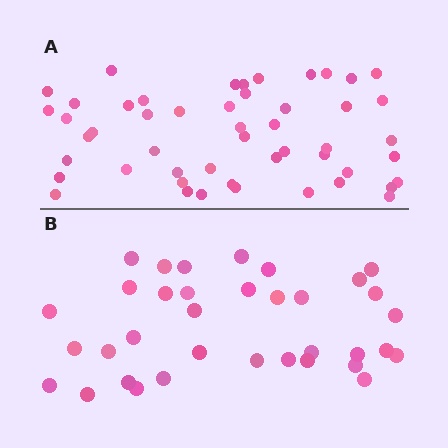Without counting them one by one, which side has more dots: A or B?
Region A (the top region) has more dots.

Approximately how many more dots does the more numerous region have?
Region A has approximately 15 more dots than region B.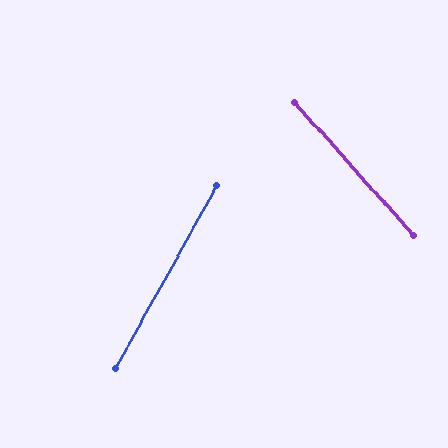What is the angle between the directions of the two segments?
Approximately 71 degrees.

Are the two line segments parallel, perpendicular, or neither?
Neither parallel nor perpendicular — they differ by about 71°.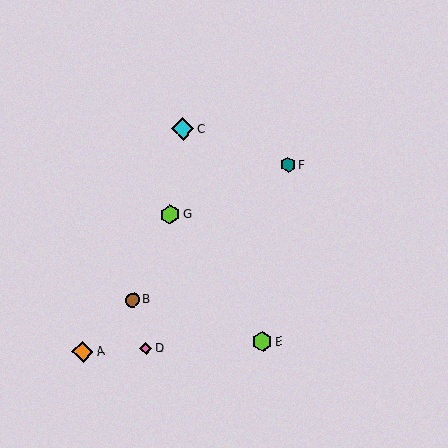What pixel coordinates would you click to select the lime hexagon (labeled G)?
Click at (170, 215) to select the lime hexagon G.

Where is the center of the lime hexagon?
The center of the lime hexagon is at (263, 342).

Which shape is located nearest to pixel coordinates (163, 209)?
The lime hexagon (labeled G) at (170, 215) is nearest to that location.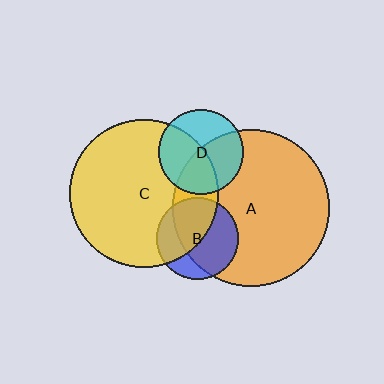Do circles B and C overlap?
Yes.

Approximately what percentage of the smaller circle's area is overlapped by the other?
Approximately 50%.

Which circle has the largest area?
Circle A (orange).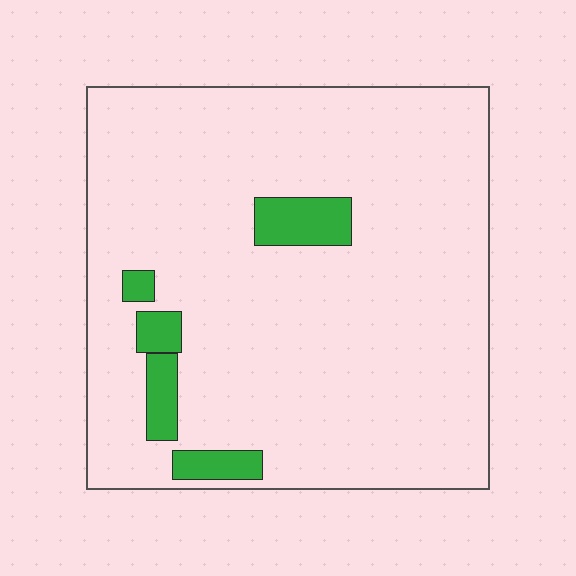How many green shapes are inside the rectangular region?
5.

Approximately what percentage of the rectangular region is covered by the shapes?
Approximately 10%.